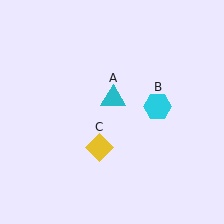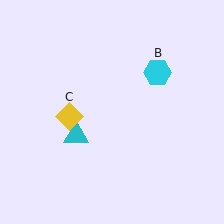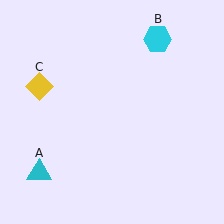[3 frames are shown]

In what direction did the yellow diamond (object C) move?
The yellow diamond (object C) moved up and to the left.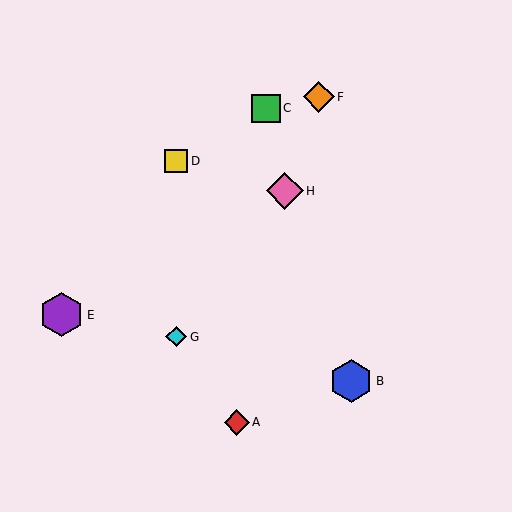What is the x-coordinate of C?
Object C is at x≈266.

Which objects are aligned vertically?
Objects D, G are aligned vertically.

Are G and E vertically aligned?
No, G is at x≈176 and E is at x≈62.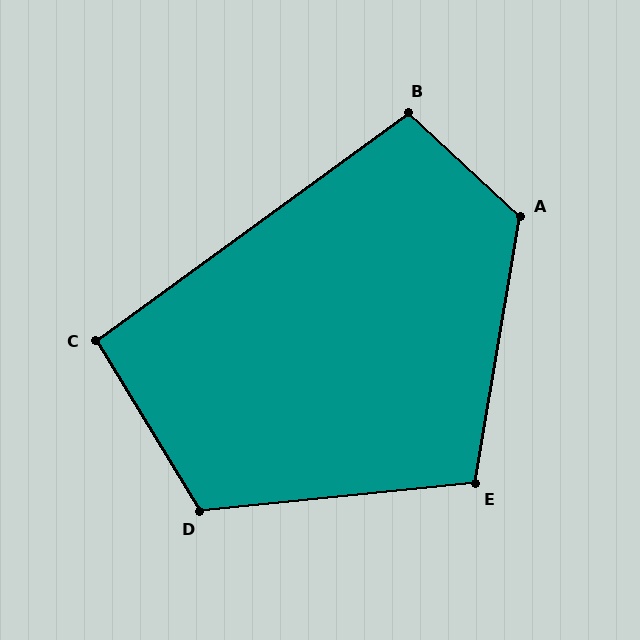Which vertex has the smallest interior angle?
C, at approximately 95 degrees.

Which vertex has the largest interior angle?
A, at approximately 123 degrees.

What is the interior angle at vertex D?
Approximately 116 degrees (obtuse).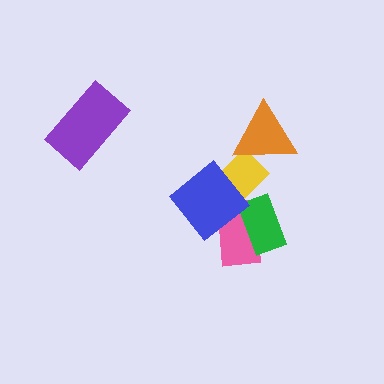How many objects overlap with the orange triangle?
1 object overlaps with the orange triangle.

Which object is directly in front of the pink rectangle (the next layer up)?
The green rectangle is directly in front of the pink rectangle.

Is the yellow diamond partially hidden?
Yes, it is partially covered by another shape.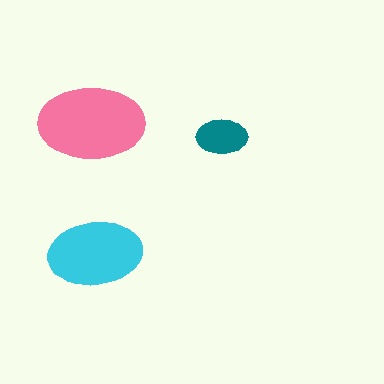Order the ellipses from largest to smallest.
the pink one, the cyan one, the teal one.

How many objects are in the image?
There are 3 objects in the image.